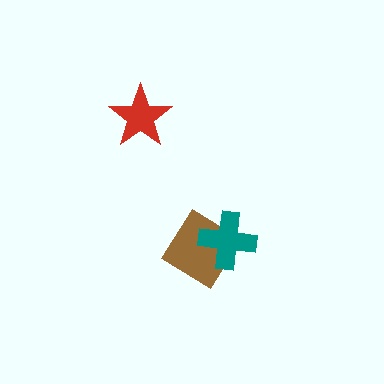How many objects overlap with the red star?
0 objects overlap with the red star.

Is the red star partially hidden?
No, no other shape covers it.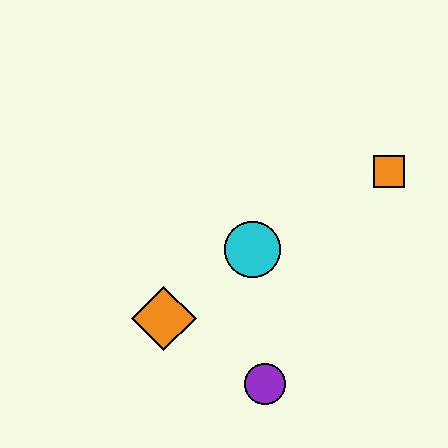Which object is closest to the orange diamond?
The cyan circle is closest to the orange diamond.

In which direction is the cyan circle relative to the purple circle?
The cyan circle is above the purple circle.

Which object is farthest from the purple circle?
The orange square is farthest from the purple circle.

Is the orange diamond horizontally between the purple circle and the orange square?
No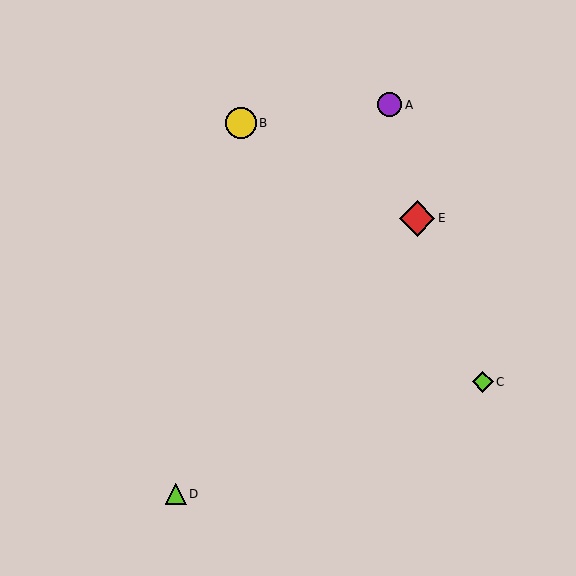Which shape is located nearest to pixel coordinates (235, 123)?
The yellow circle (labeled B) at (241, 123) is nearest to that location.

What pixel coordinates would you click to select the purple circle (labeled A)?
Click at (390, 105) to select the purple circle A.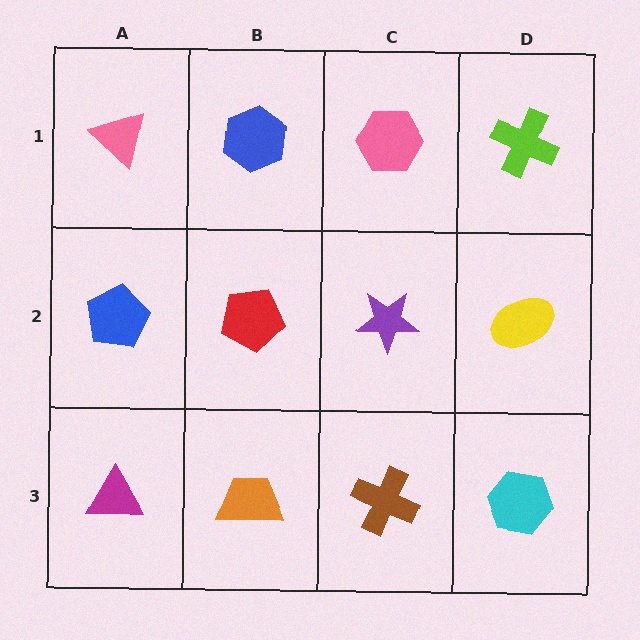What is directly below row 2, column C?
A brown cross.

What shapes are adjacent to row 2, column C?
A pink hexagon (row 1, column C), a brown cross (row 3, column C), a red pentagon (row 2, column B), a yellow ellipse (row 2, column D).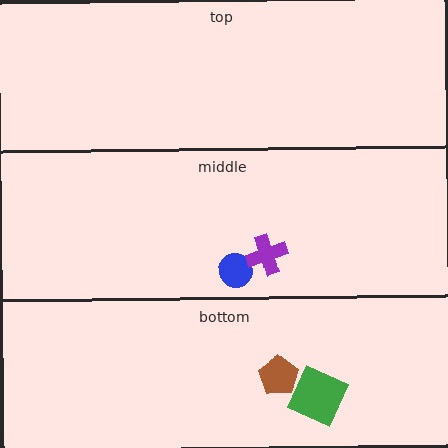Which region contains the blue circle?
The middle region.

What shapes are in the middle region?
The blue circle, the purple cross.